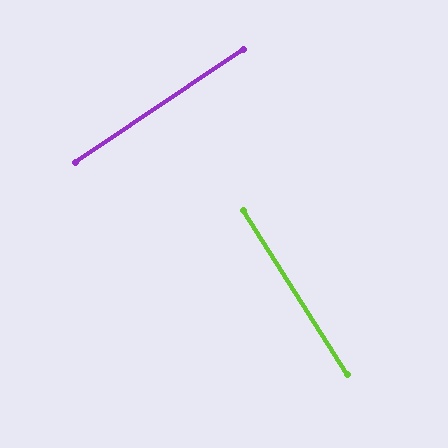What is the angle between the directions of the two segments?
Approximately 88 degrees.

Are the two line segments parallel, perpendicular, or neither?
Perpendicular — they meet at approximately 88°.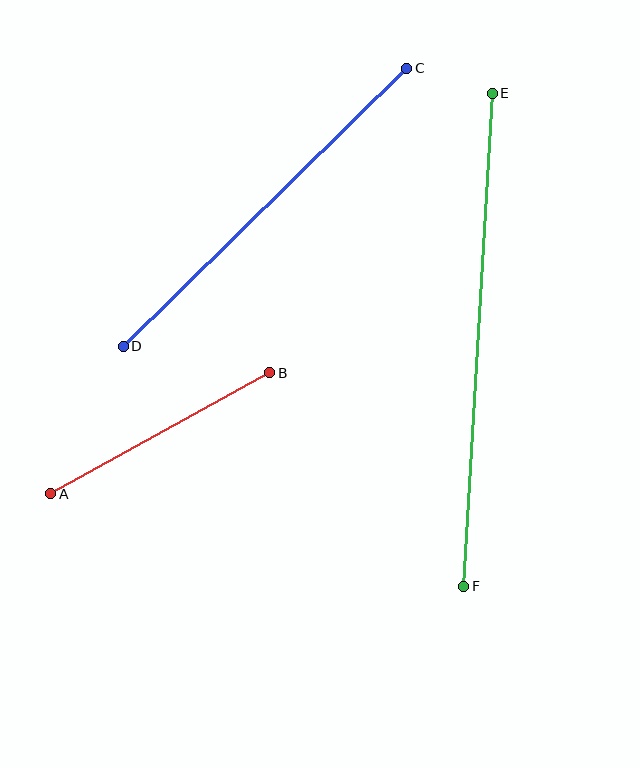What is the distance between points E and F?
The distance is approximately 494 pixels.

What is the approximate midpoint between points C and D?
The midpoint is at approximately (265, 207) pixels.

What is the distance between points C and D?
The distance is approximately 397 pixels.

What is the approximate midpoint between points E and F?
The midpoint is at approximately (478, 340) pixels.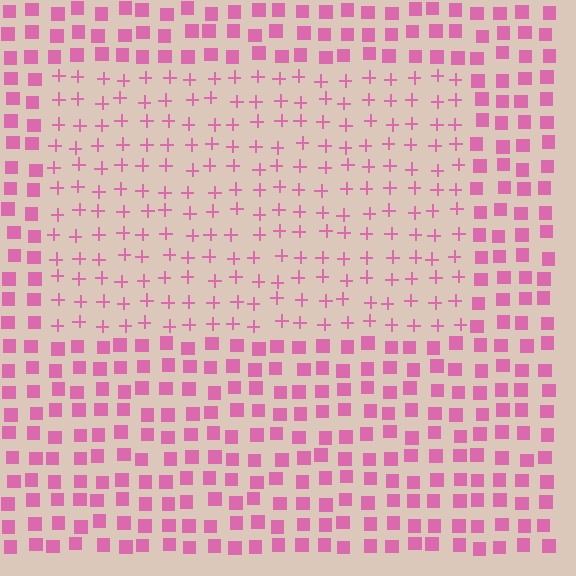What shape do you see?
I see a rectangle.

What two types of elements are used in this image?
The image uses plus signs inside the rectangle region and squares outside it.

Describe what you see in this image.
The image is filled with small pink elements arranged in a uniform grid. A rectangle-shaped region contains plus signs, while the surrounding area contains squares. The boundary is defined purely by the change in element shape.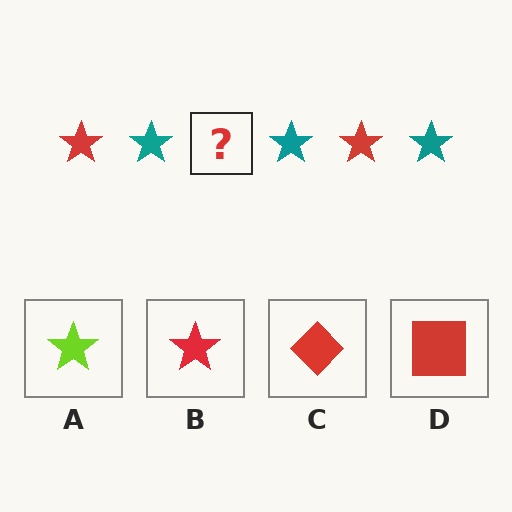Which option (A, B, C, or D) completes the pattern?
B.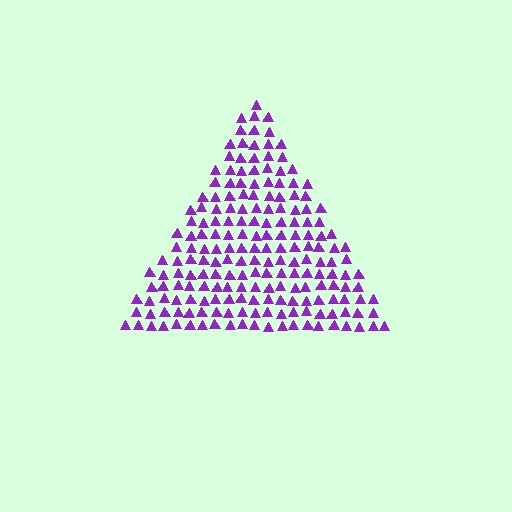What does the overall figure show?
The overall figure shows a triangle.